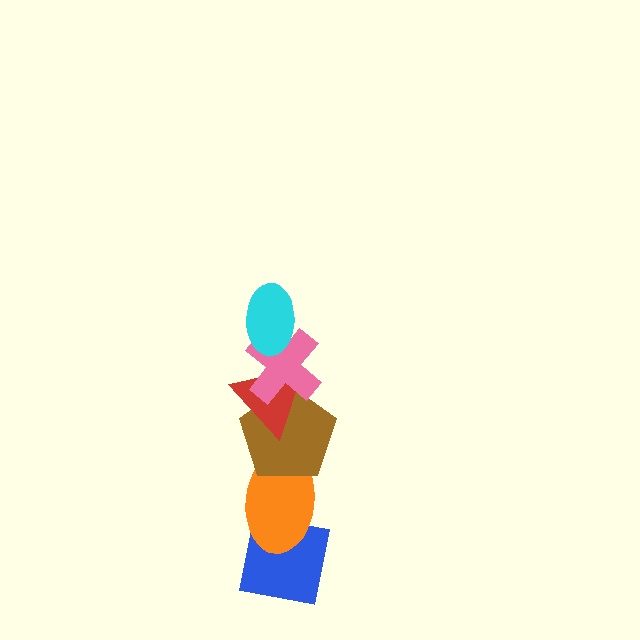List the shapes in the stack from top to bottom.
From top to bottom: the cyan ellipse, the pink cross, the red triangle, the brown pentagon, the orange ellipse, the blue square.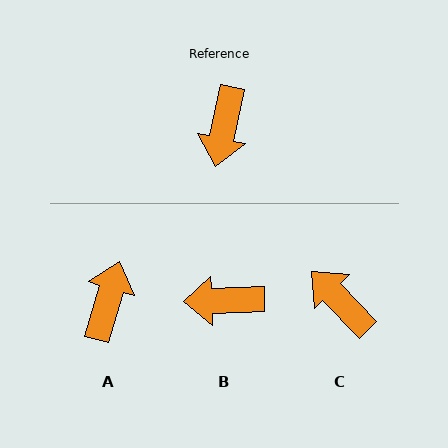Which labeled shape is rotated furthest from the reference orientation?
A, about 176 degrees away.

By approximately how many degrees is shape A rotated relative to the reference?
Approximately 176 degrees counter-clockwise.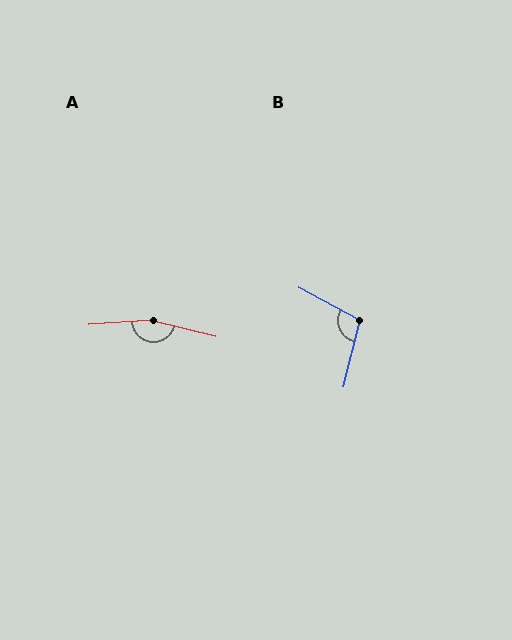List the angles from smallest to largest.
B (104°), A (162°).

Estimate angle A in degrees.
Approximately 162 degrees.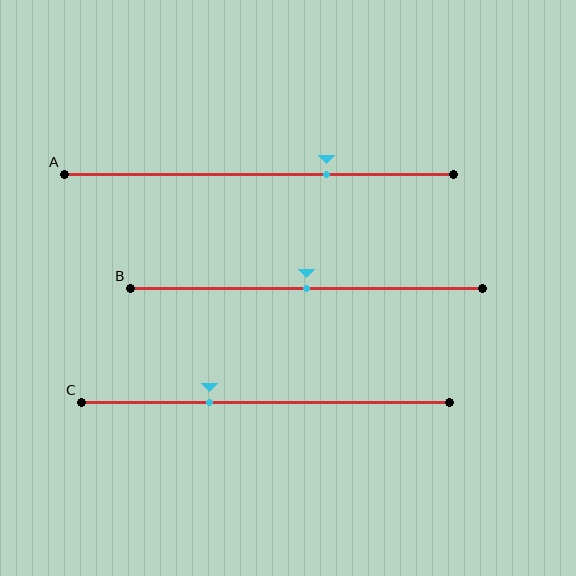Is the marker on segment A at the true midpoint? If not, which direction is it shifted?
No, the marker on segment A is shifted to the right by about 17% of the segment length.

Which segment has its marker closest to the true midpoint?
Segment B has its marker closest to the true midpoint.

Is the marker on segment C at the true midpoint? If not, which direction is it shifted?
No, the marker on segment C is shifted to the left by about 15% of the segment length.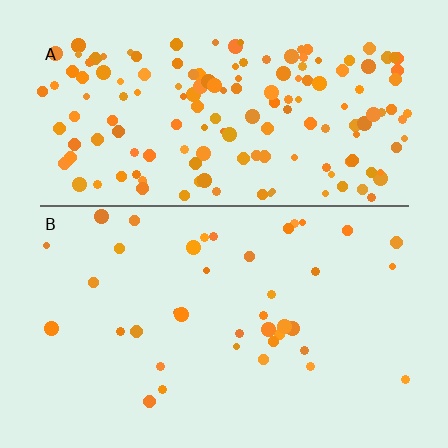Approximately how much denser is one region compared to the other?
Approximately 4.1× — region A over region B.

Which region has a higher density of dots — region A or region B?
A (the top).